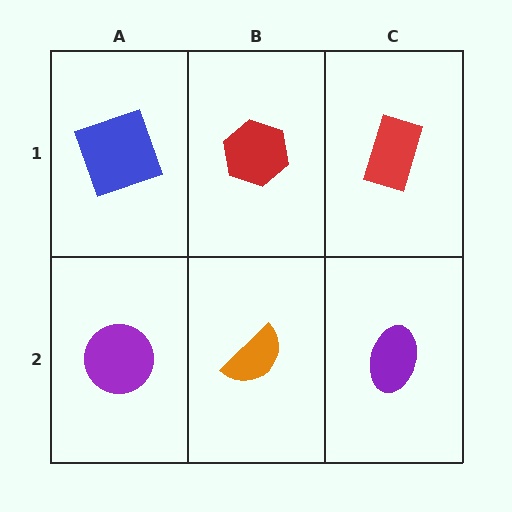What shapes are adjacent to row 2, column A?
A blue square (row 1, column A), an orange semicircle (row 2, column B).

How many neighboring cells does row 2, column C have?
2.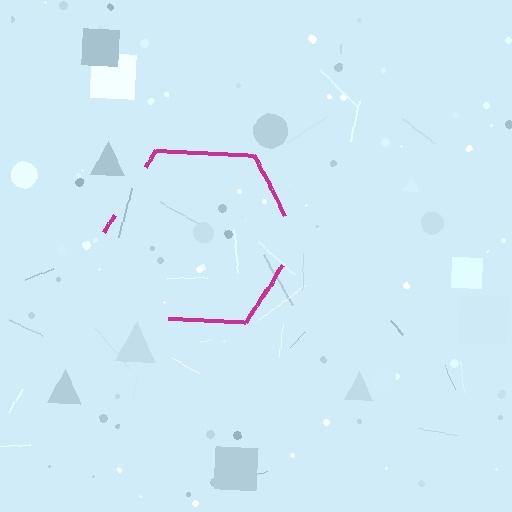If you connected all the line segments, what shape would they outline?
They would outline a hexagon.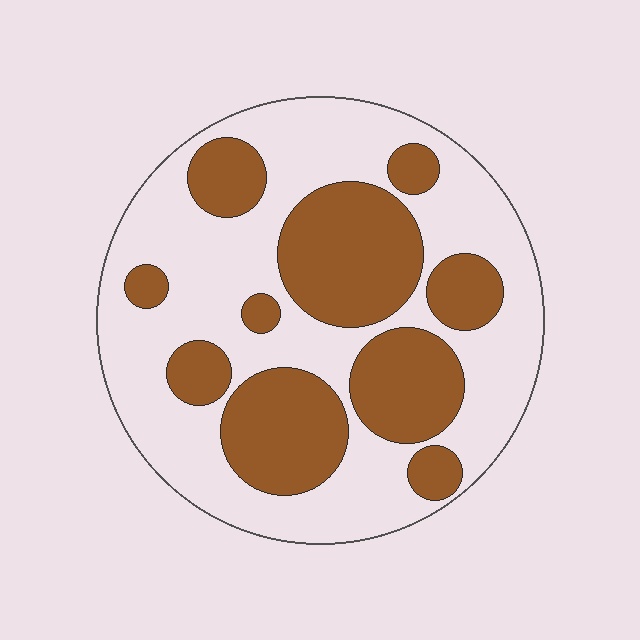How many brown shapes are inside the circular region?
10.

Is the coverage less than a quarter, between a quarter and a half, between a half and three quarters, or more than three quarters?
Between a quarter and a half.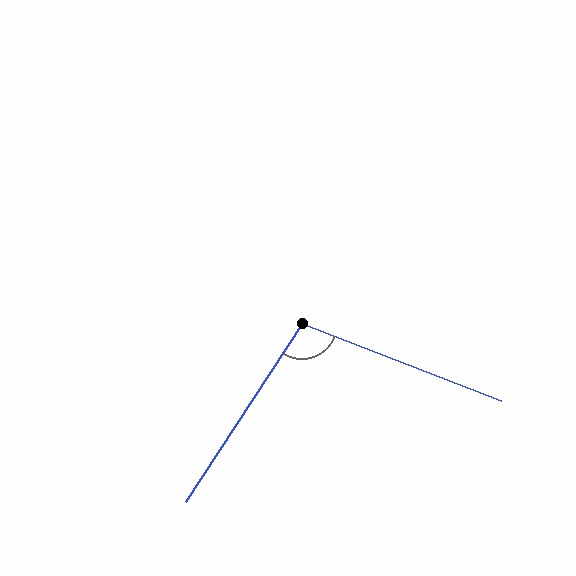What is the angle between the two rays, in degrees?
Approximately 102 degrees.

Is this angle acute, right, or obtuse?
It is obtuse.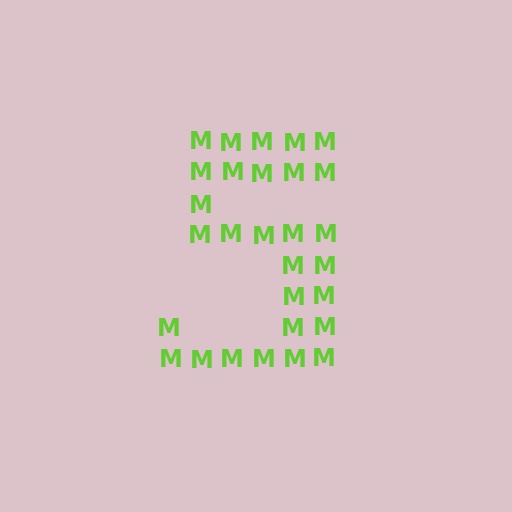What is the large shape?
The large shape is the digit 5.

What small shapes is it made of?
It is made of small letter M's.